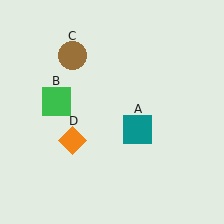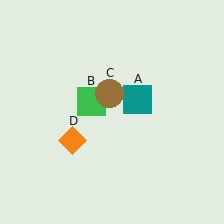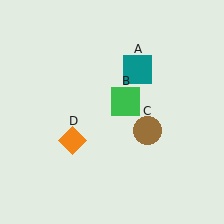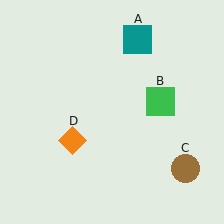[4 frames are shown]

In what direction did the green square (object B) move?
The green square (object B) moved right.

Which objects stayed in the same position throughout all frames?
Orange diamond (object D) remained stationary.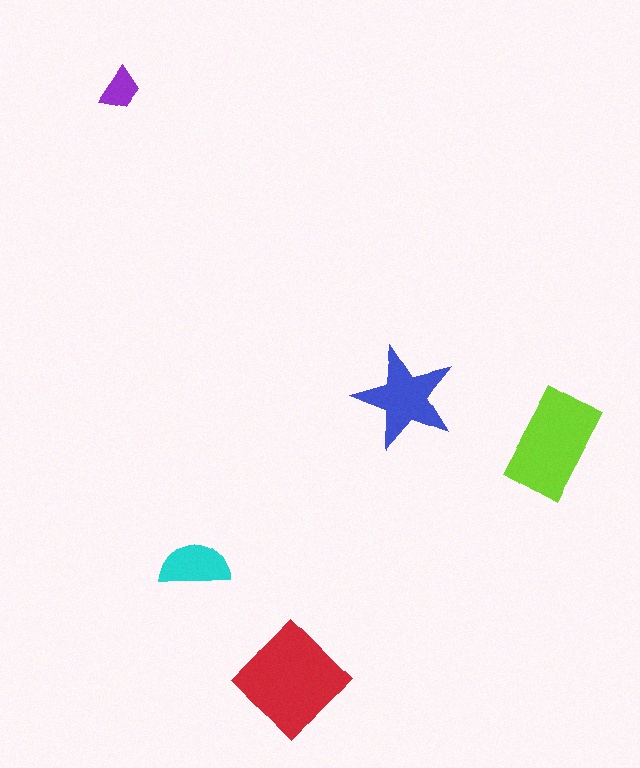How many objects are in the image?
There are 5 objects in the image.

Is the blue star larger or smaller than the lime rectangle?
Smaller.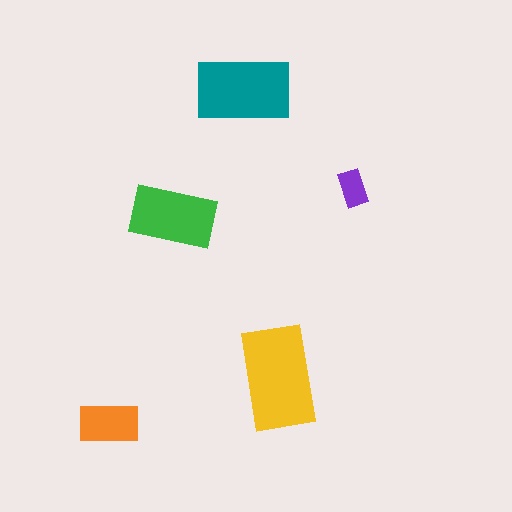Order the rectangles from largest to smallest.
the yellow one, the teal one, the green one, the orange one, the purple one.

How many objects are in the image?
There are 5 objects in the image.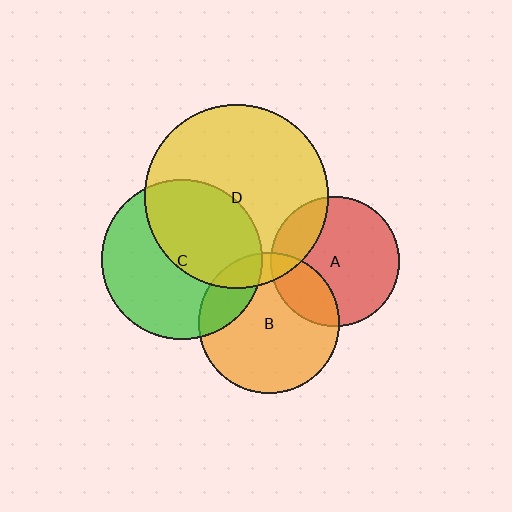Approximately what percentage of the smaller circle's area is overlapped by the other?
Approximately 20%.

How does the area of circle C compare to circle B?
Approximately 1.3 times.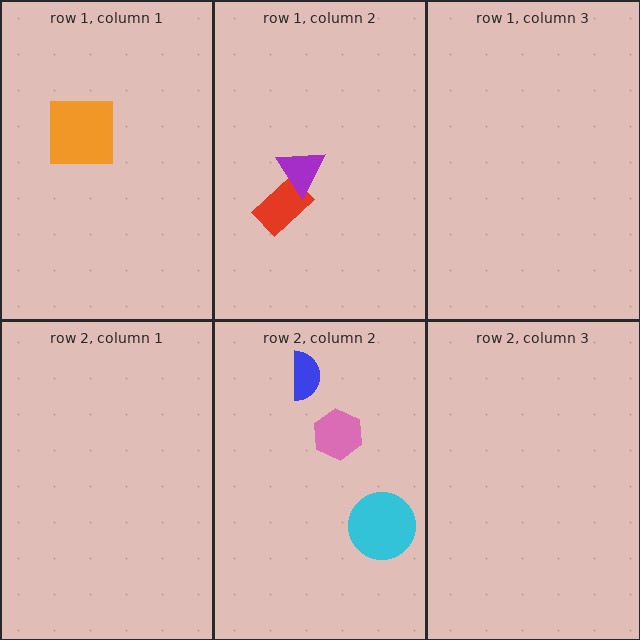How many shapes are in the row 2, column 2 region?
3.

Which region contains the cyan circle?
The row 2, column 2 region.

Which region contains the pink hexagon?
The row 2, column 2 region.